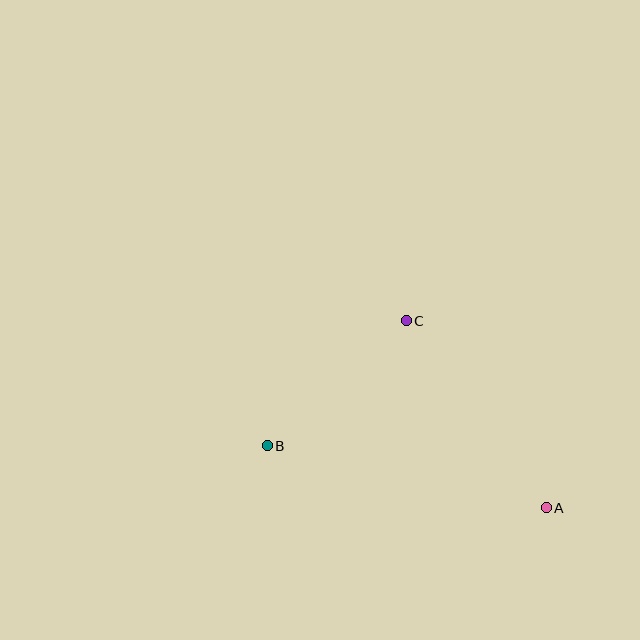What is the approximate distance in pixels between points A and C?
The distance between A and C is approximately 234 pixels.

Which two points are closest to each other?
Points B and C are closest to each other.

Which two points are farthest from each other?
Points A and B are farthest from each other.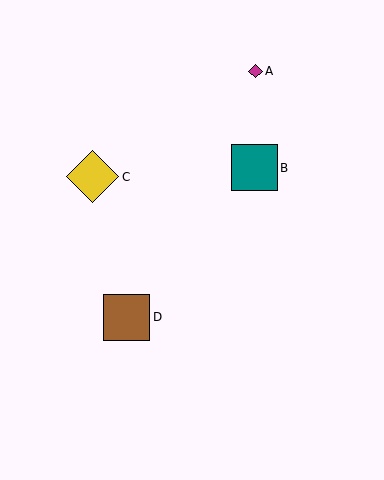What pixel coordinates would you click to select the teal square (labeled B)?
Click at (255, 168) to select the teal square B.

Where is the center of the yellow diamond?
The center of the yellow diamond is at (93, 177).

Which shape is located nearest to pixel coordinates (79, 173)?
The yellow diamond (labeled C) at (93, 177) is nearest to that location.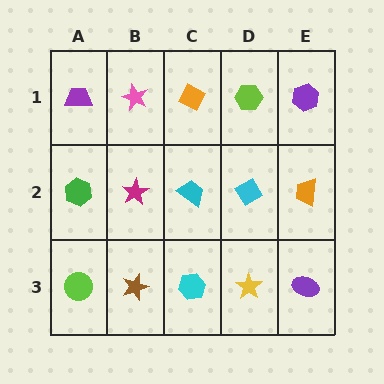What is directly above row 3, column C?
A cyan trapezoid.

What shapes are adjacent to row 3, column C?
A cyan trapezoid (row 2, column C), a brown star (row 3, column B), a yellow star (row 3, column D).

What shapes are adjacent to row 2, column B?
A pink star (row 1, column B), a brown star (row 3, column B), a green hexagon (row 2, column A), a cyan trapezoid (row 2, column C).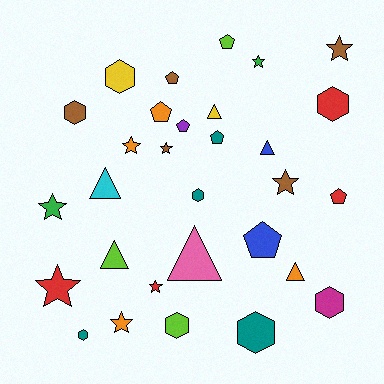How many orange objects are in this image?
There are 4 orange objects.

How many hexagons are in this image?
There are 8 hexagons.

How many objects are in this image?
There are 30 objects.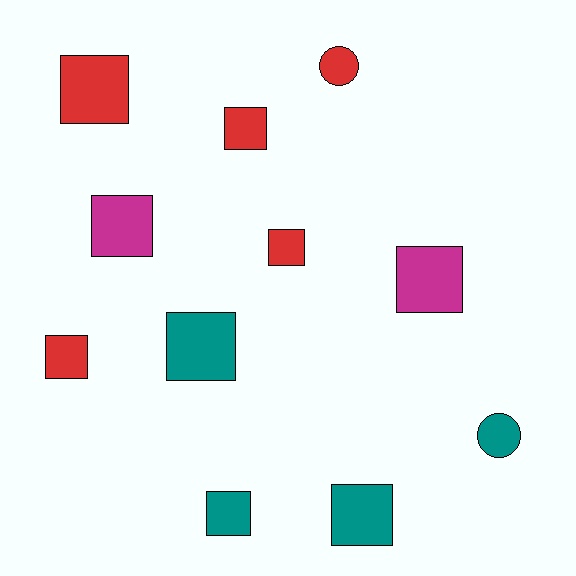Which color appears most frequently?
Red, with 5 objects.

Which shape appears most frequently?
Square, with 9 objects.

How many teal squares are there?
There are 3 teal squares.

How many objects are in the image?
There are 11 objects.